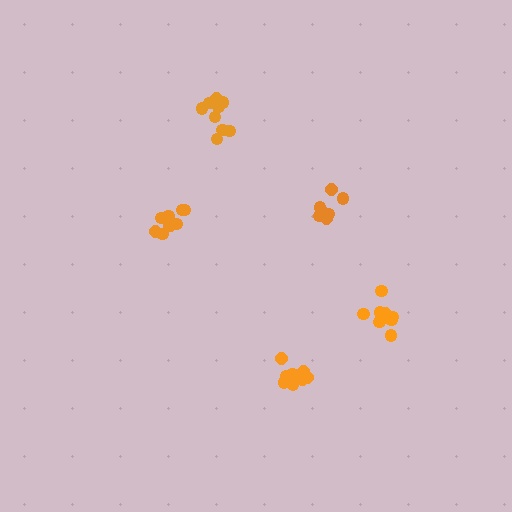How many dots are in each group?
Group 1: 11 dots, Group 2: 7 dots, Group 3: 9 dots, Group 4: 9 dots, Group 5: 8 dots (44 total).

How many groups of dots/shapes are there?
There are 5 groups.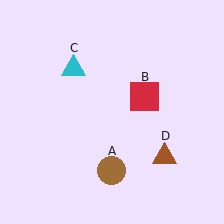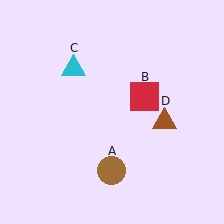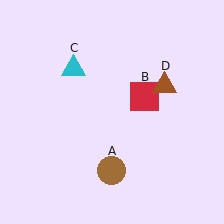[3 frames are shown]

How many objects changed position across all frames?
1 object changed position: brown triangle (object D).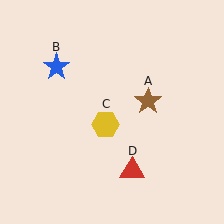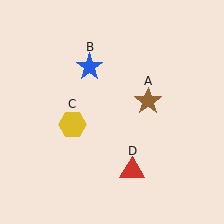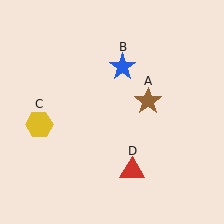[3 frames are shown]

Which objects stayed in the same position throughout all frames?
Brown star (object A) and red triangle (object D) remained stationary.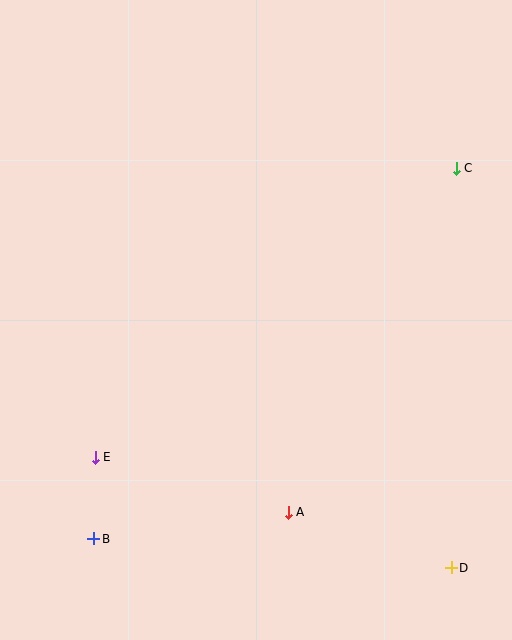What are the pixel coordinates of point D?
Point D is at (451, 568).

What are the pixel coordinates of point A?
Point A is at (288, 512).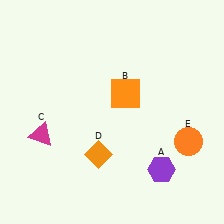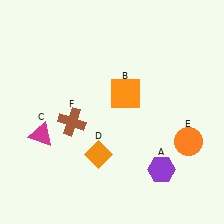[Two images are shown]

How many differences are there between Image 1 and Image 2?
There is 1 difference between the two images.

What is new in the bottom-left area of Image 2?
A brown cross (F) was added in the bottom-left area of Image 2.